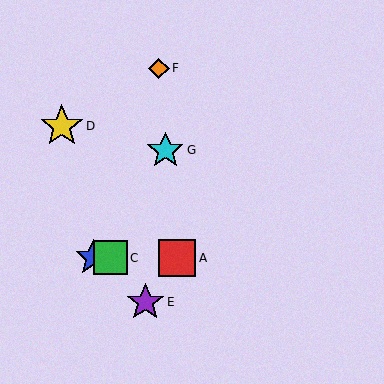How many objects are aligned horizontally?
3 objects (A, B, C) are aligned horizontally.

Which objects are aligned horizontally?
Objects A, B, C are aligned horizontally.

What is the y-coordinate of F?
Object F is at y≈68.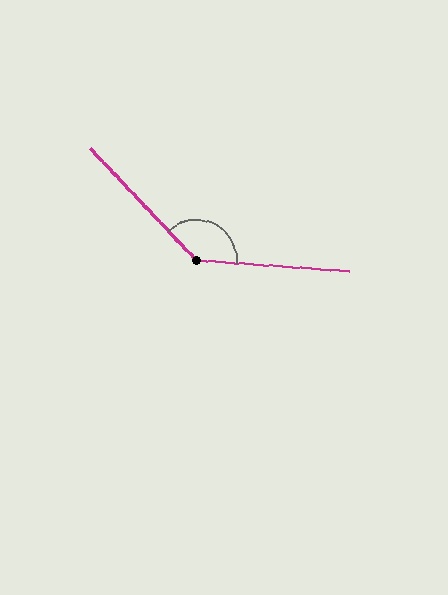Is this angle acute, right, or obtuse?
It is obtuse.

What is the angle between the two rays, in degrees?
Approximately 137 degrees.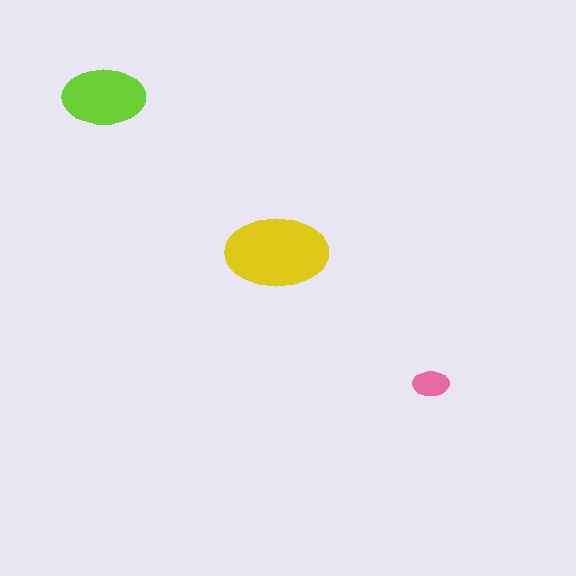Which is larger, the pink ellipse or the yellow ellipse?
The yellow one.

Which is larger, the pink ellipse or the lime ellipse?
The lime one.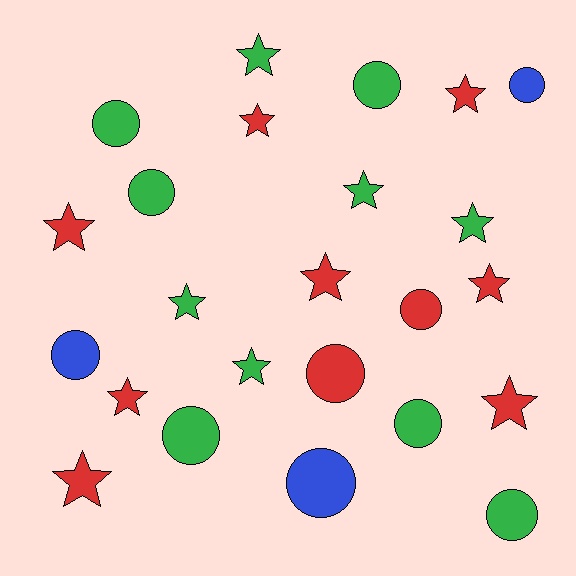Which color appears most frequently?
Green, with 11 objects.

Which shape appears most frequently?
Star, with 13 objects.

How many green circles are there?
There are 6 green circles.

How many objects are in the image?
There are 24 objects.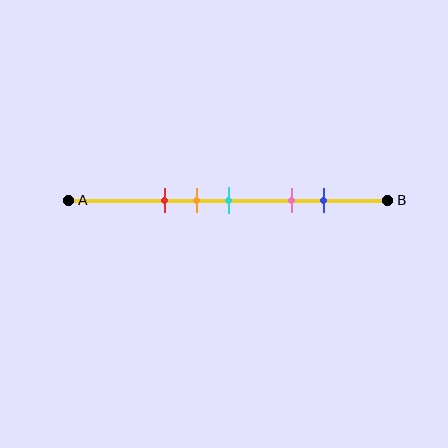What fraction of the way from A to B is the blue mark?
The blue mark is approximately 80% (0.8) of the way from A to B.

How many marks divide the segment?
There are 5 marks dividing the segment.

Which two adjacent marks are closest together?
The orange and cyan marks are the closest adjacent pair.